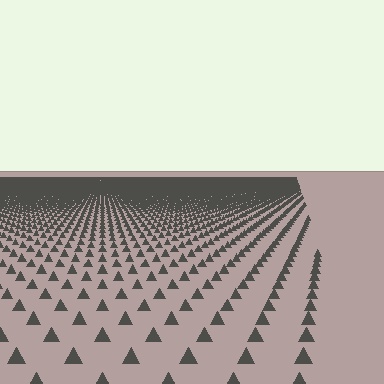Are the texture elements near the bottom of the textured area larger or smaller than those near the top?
Larger. Near the bottom, elements are closer to the viewer and appear at a bigger on-screen size.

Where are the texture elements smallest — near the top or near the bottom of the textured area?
Near the top.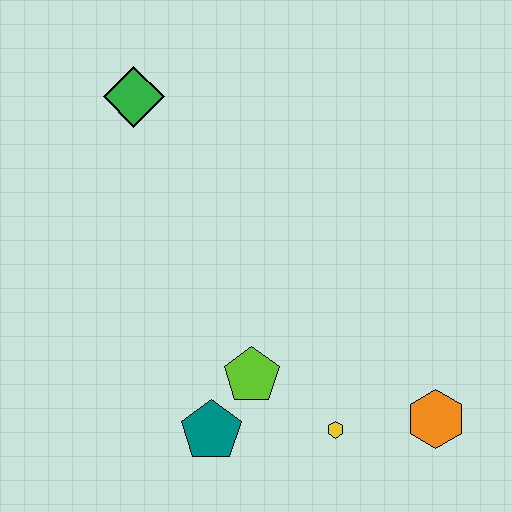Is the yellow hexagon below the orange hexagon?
Yes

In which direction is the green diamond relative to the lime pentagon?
The green diamond is above the lime pentagon.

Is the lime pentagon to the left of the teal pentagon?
No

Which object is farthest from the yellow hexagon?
The green diamond is farthest from the yellow hexagon.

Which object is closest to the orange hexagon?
The yellow hexagon is closest to the orange hexagon.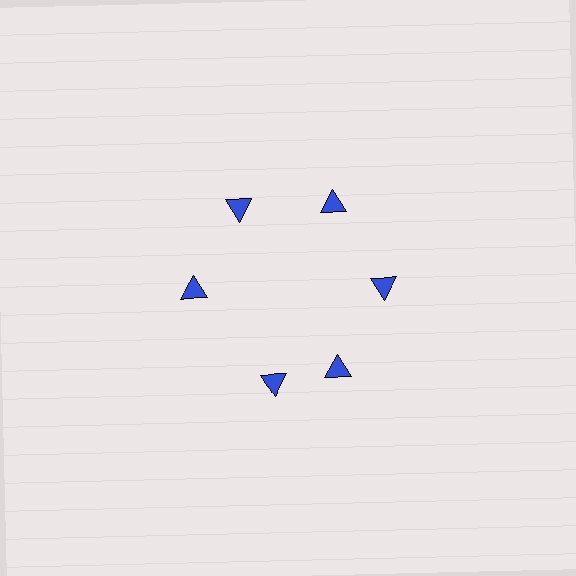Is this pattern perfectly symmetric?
No. The 6 blue triangles are arranged in a ring, but one element near the 7 o'clock position is rotated out of alignment along the ring, breaking the 6-fold rotational symmetry.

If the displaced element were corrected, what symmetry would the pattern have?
It would have 6-fold rotational symmetry — the pattern would map onto itself every 60 degrees.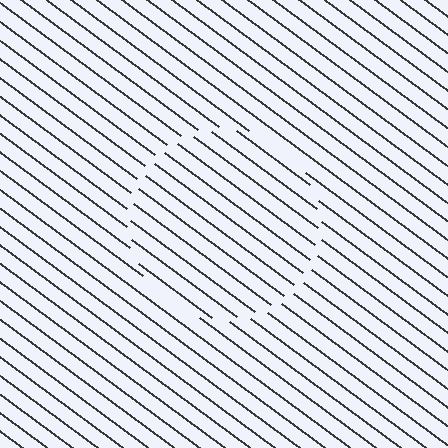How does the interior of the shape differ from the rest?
The interior of the shape contains the same grating, shifted by half a period — the contour is defined by the phase discontinuity where line-ends from the inner and outer gratings abut.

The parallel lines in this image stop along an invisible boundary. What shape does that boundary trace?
An illusory circle. The interior of the shape contains the same grating, shifted by half a period — the contour is defined by the phase discontinuity where line-ends from the inner and outer gratings abut.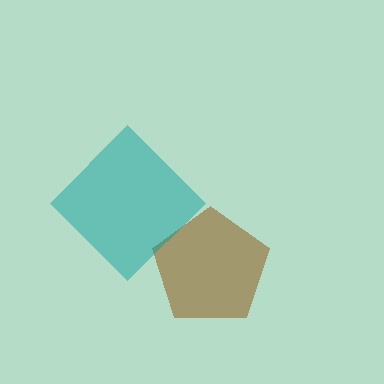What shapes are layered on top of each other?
The layered shapes are: a brown pentagon, a teal diamond.